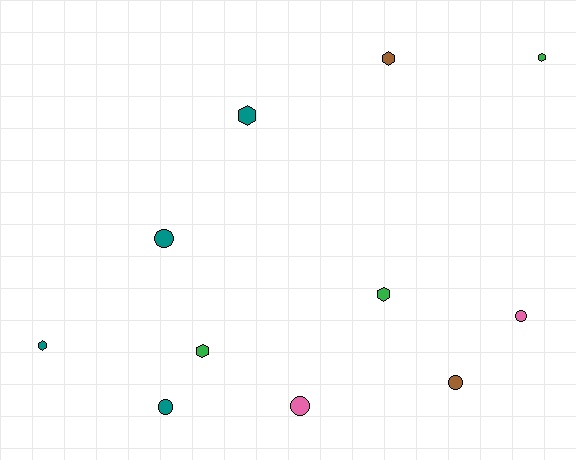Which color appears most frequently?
Teal, with 4 objects.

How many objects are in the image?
There are 11 objects.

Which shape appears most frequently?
Hexagon, with 6 objects.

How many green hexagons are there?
There are 3 green hexagons.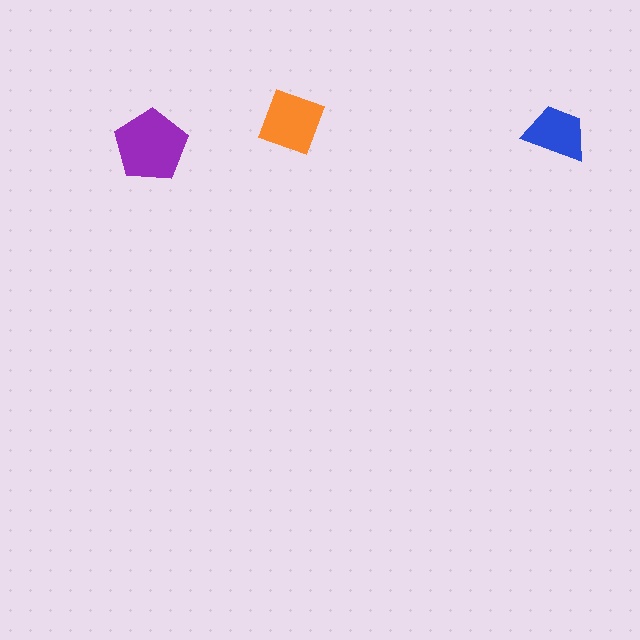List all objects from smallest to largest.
The blue trapezoid, the orange diamond, the purple pentagon.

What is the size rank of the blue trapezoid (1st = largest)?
3rd.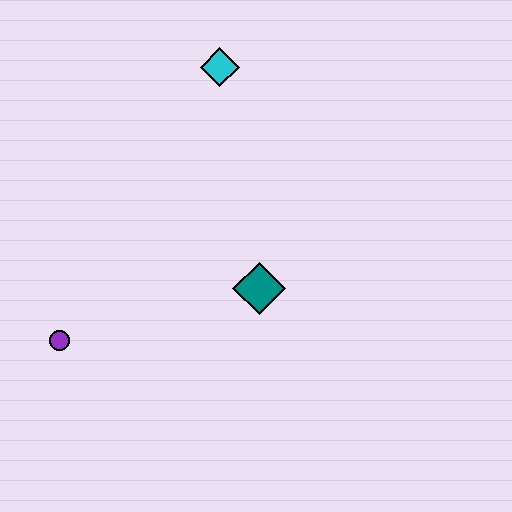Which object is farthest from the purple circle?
The cyan diamond is farthest from the purple circle.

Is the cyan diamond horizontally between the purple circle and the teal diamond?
Yes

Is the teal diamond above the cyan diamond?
No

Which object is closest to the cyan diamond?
The teal diamond is closest to the cyan diamond.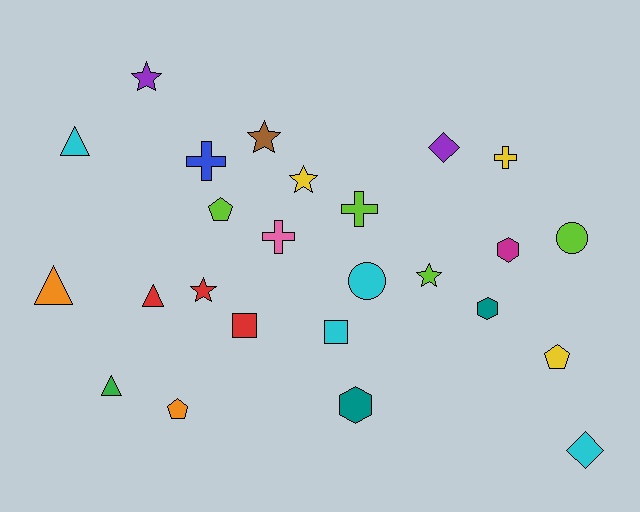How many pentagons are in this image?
There are 3 pentagons.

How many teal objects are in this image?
There are 2 teal objects.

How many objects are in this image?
There are 25 objects.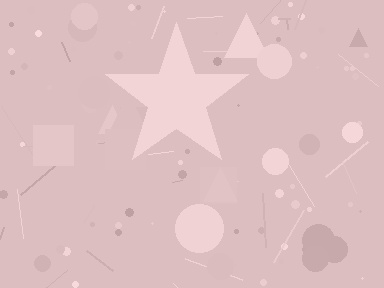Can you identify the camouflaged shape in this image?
The camouflaged shape is a star.